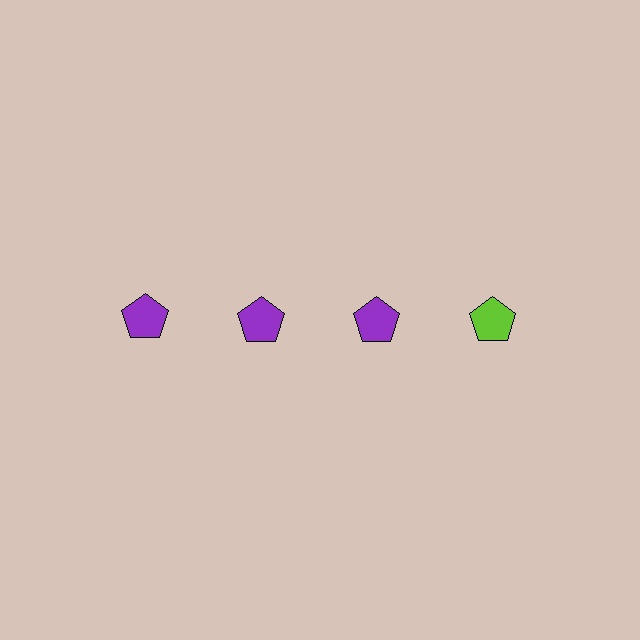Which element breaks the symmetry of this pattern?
The lime pentagon in the top row, second from right column breaks the symmetry. All other shapes are purple pentagons.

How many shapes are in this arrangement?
There are 4 shapes arranged in a grid pattern.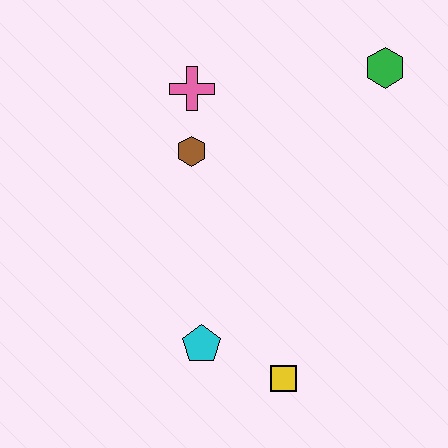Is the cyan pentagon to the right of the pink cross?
Yes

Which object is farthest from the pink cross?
The yellow square is farthest from the pink cross.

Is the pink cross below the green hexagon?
Yes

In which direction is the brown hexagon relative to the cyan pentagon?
The brown hexagon is above the cyan pentagon.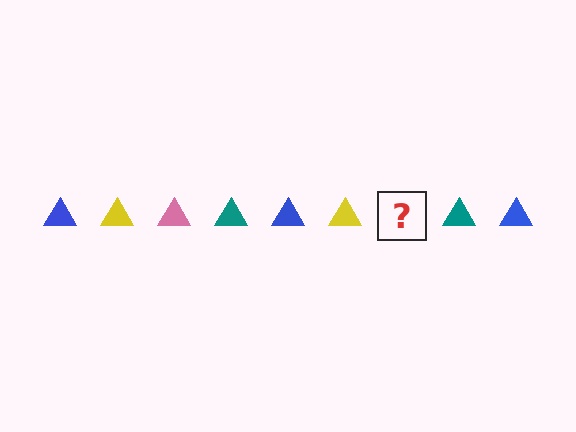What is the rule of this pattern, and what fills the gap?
The rule is that the pattern cycles through blue, yellow, pink, teal triangles. The gap should be filled with a pink triangle.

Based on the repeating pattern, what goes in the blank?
The blank should be a pink triangle.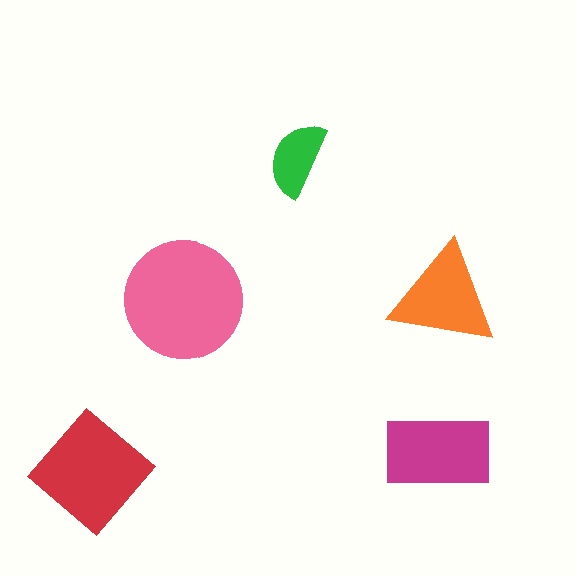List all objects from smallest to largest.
The green semicircle, the orange triangle, the magenta rectangle, the red diamond, the pink circle.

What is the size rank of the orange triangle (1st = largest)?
4th.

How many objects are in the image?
There are 5 objects in the image.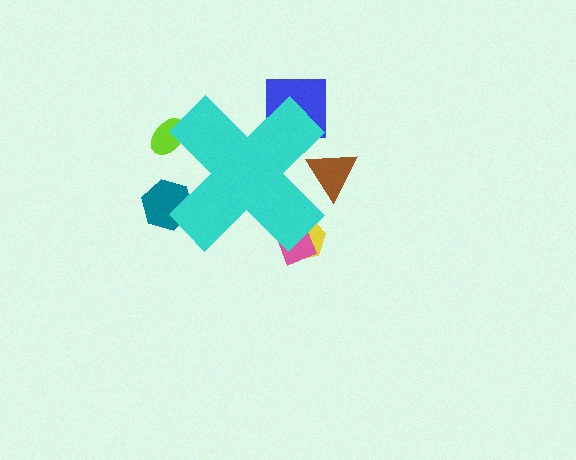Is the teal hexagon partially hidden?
Yes, the teal hexagon is partially hidden behind the cyan cross.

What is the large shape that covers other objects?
A cyan cross.